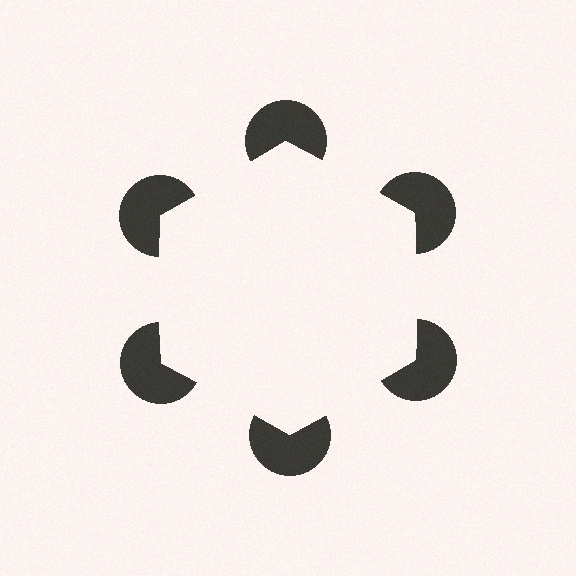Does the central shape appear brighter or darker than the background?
It typically appears slightly brighter than the background, even though no actual brightness change is drawn.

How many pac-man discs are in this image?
There are 6 — one at each vertex of the illusory hexagon.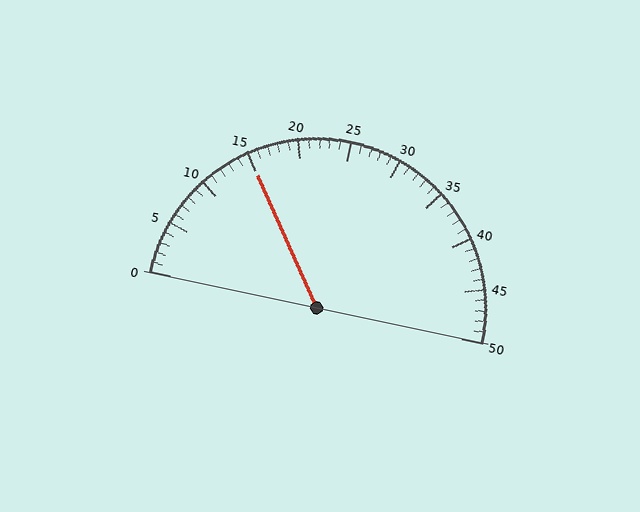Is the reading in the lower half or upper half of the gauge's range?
The reading is in the lower half of the range (0 to 50).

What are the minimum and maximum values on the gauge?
The gauge ranges from 0 to 50.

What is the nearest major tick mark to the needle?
The nearest major tick mark is 15.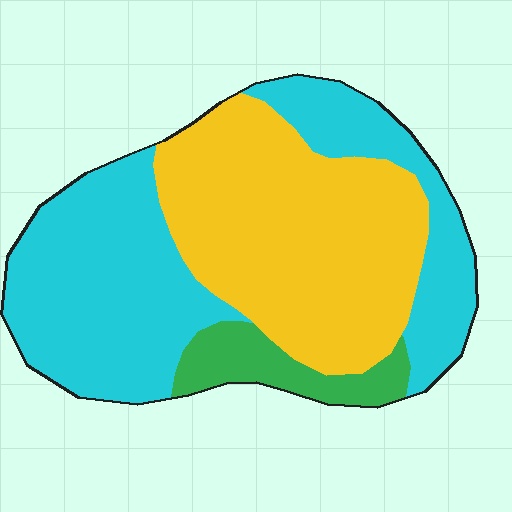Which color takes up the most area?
Cyan, at roughly 50%.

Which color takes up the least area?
Green, at roughly 10%.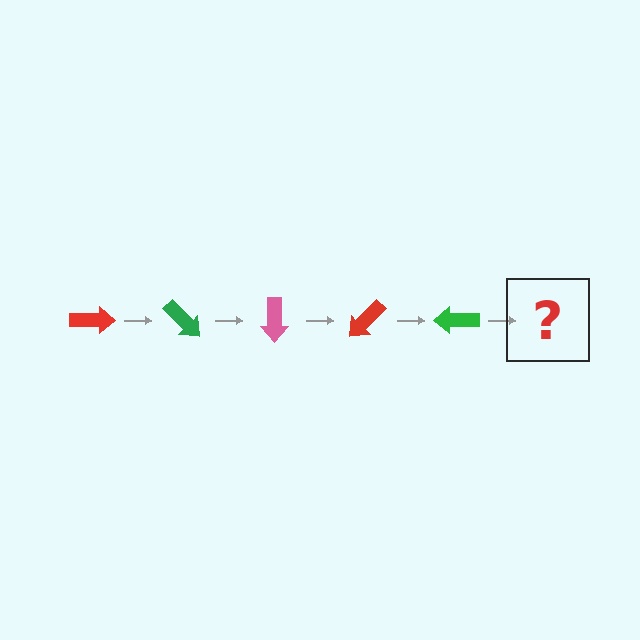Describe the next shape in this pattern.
It should be a pink arrow, rotated 225 degrees from the start.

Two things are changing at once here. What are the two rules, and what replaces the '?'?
The two rules are that it rotates 45 degrees each step and the color cycles through red, green, and pink. The '?' should be a pink arrow, rotated 225 degrees from the start.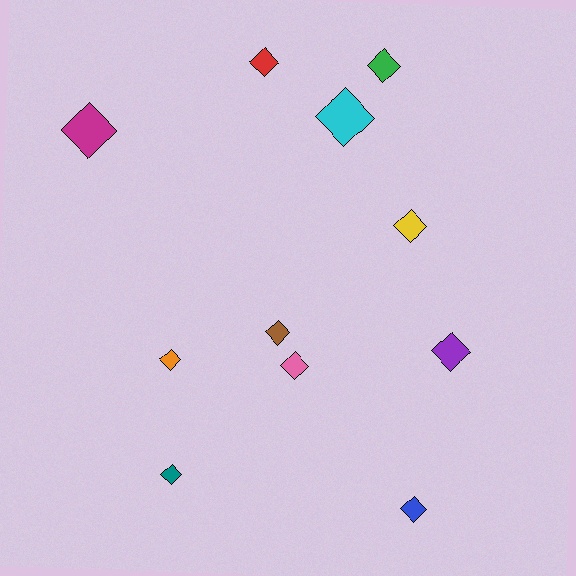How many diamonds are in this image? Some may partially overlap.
There are 11 diamonds.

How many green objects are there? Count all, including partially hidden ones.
There is 1 green object.